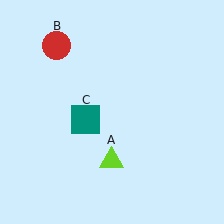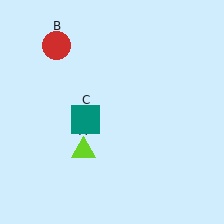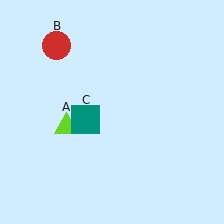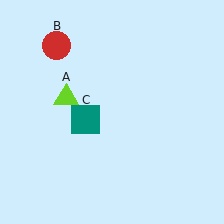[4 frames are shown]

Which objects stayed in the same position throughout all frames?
Red circle (object B) and teal square (object C) remained stationary.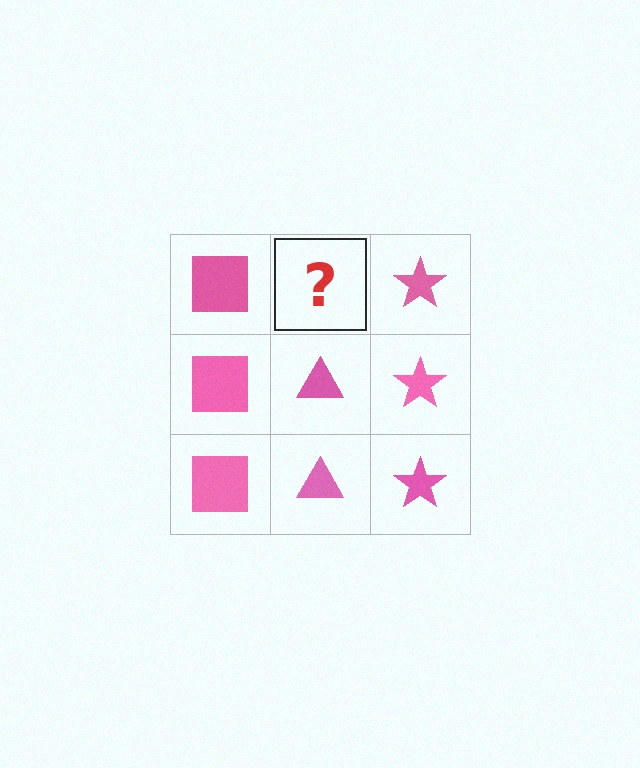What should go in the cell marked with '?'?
The missing cell should contain a pink triangle.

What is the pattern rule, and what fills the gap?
The rule is that each column has a consistent shape. The gap should be filled with a pink triangle.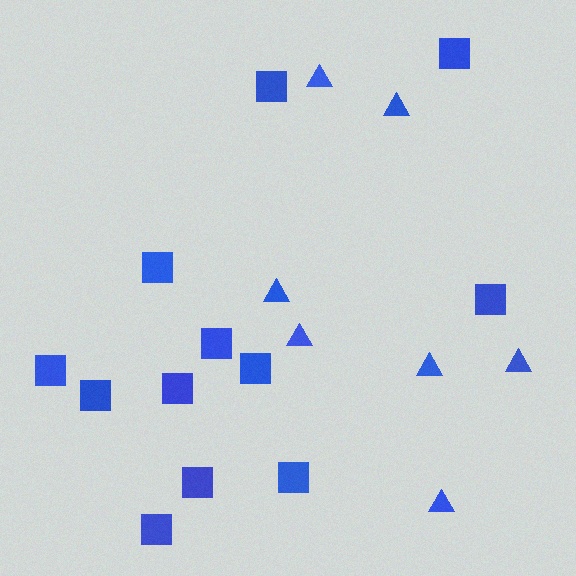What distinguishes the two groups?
There are 2 groups: one group of squares (12) and one group of triangles (7).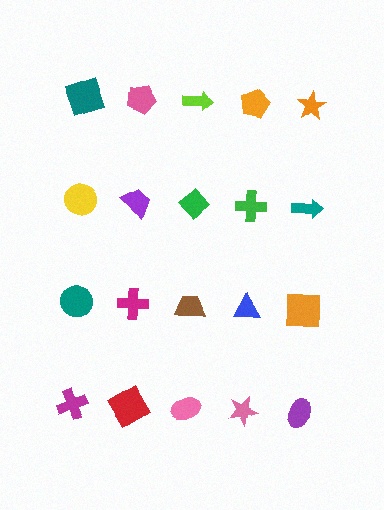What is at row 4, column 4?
A pink star.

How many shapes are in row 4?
5 shapes.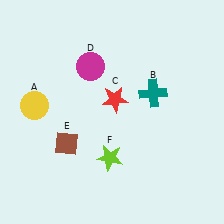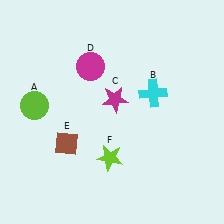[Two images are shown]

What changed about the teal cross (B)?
In Image 1, B is teal. In Image 2, it changed to cyan.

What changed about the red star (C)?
In Image 1, C is red. In Image 2, it changed to magenta.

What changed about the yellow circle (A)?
In Image 1, A is yellow. In Image 2, it changed to lime.